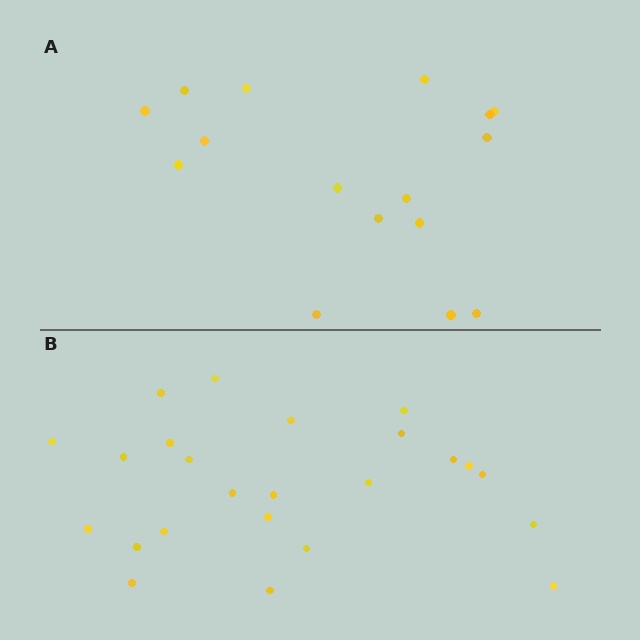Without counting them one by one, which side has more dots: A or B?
Region B (the bottom region) has more dots.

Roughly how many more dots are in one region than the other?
Region B has roughly 8 or so more dots than region A.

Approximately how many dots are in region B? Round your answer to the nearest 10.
About 20 dots. (The exact count is 24, which rounds to 20.)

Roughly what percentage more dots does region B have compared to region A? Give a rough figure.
About 50% more.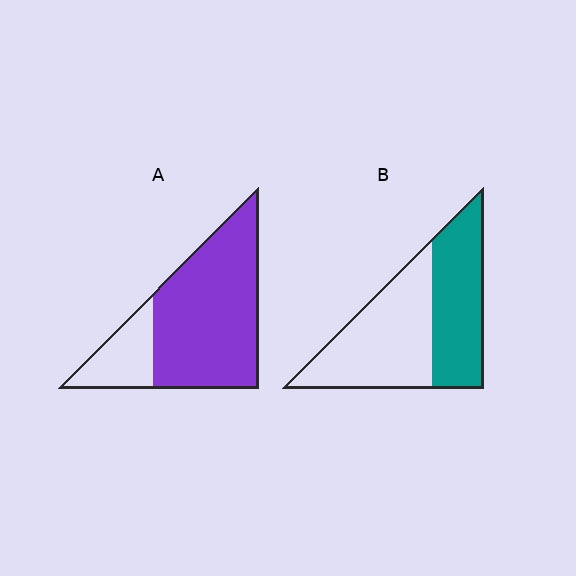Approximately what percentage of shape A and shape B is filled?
A is approximately 80% and B is approximately 45%.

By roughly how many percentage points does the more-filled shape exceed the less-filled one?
By roughly 35 percentage points (A over B).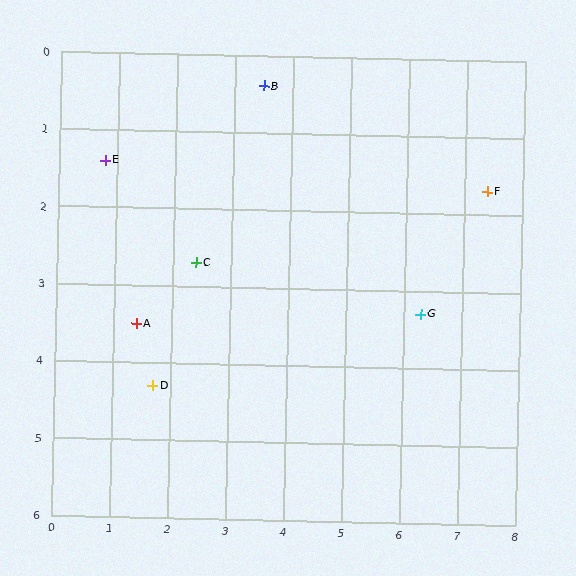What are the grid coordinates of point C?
Point C is at approximately (2.4, 2.7).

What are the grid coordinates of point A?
Point A is at approximately (1.4, 3.5).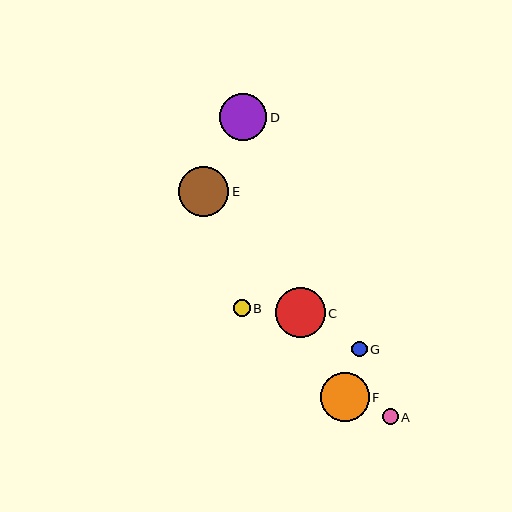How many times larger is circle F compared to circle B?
Circle F is approximately 2.9 times the size of circle B.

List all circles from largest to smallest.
From largest to smallest: E, C, F, D, B, A, G.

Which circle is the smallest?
Circle G is the smallest with a size of approximately 15 pixels.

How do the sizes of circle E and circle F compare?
Circle E and circle F are approximately the same size.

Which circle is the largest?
Circle E is the largest with a size of approximately 50 pixels.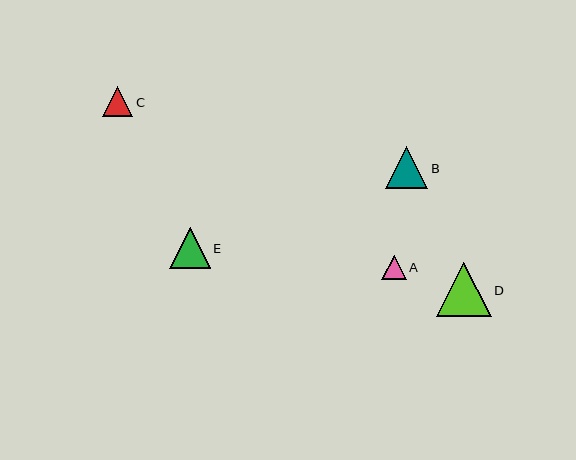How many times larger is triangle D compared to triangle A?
Triangle D is approximately 2.2 times the size of triangle A.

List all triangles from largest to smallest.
From largest to smallest: D, B, E, C, A.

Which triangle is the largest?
Triangle D is the largest with a size of approximately 54 pixels.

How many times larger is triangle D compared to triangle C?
Triangle D is approximately 1.8 times the size of triangle C.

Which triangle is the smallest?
Triangle A is the smallest with a size of approximately 24 pixels.